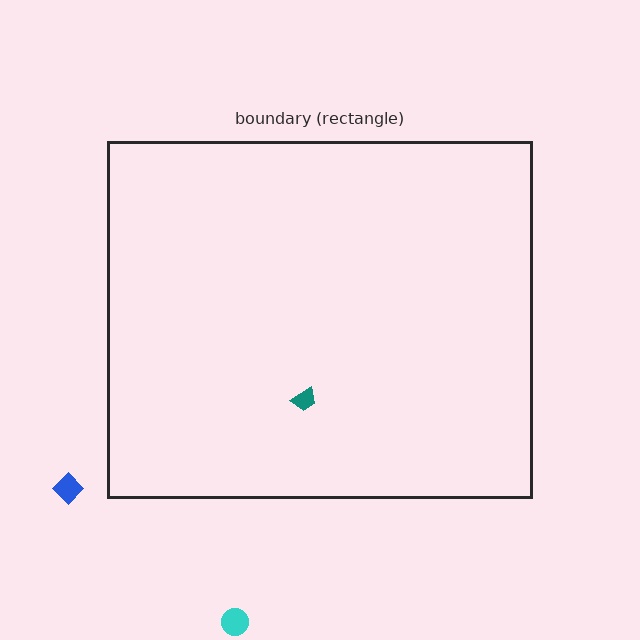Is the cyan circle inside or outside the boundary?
Outside.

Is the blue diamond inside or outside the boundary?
Outside.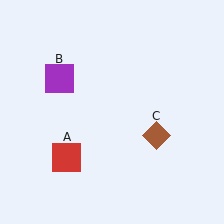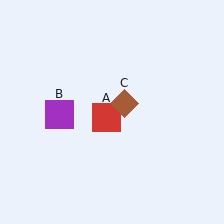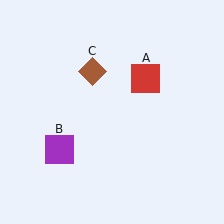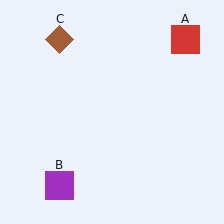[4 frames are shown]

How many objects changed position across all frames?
3 objects changed position: red square (object A), purple square (object B), brown diamond (object C).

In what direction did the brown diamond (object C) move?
The brown diamond (object C) moved up and to the left.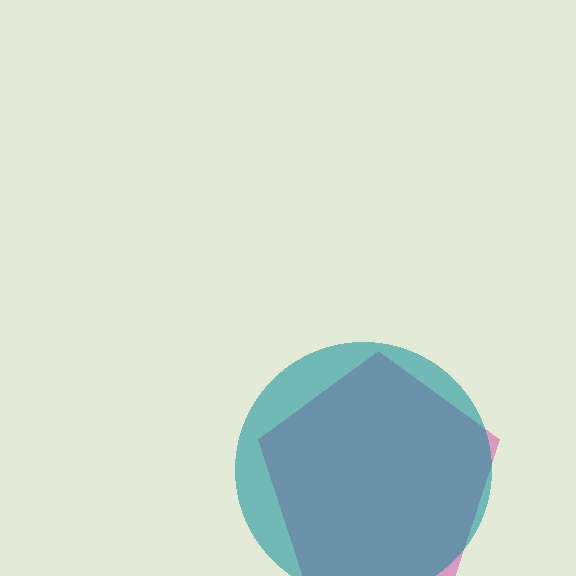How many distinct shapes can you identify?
There are 2 distinct shapes: a magenta pentagon, a teal circle.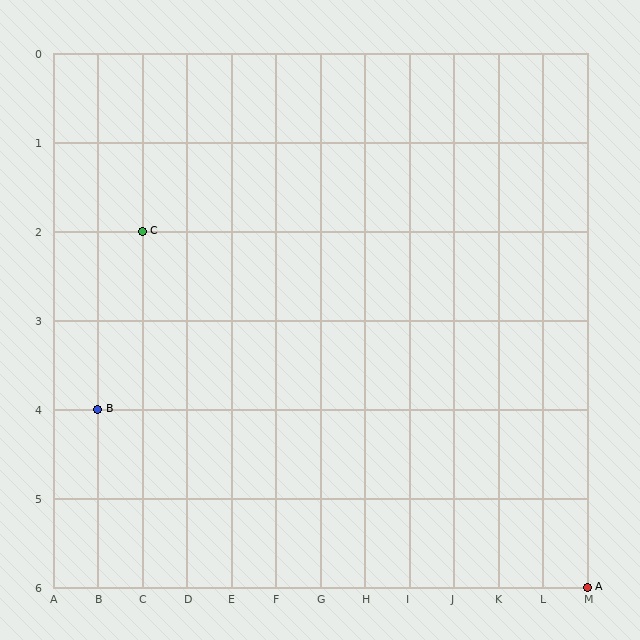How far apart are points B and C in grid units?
Points B and C are 1 column and 2 rows apart (about 2.2 grid units diagonally).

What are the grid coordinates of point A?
Point A is at grid coordinates (M, 6).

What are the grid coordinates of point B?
Point B is at grid coordinates (B, 4).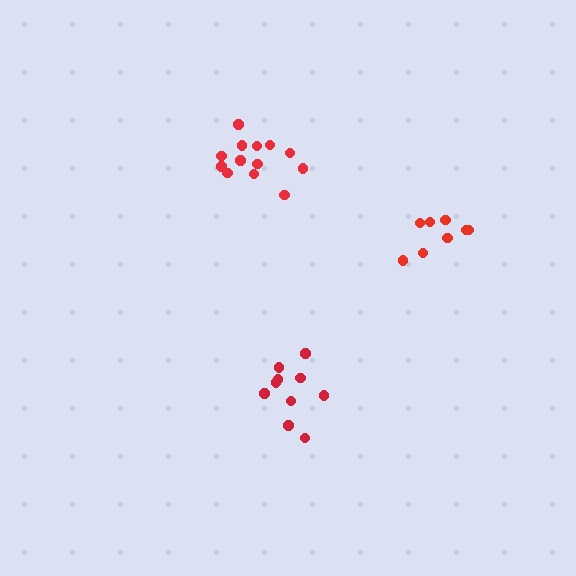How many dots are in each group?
Group 1: 10 dots, Group 2: 8 dots, Group 3: 13 dots (31 total).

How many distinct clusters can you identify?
There are 3 distinct clusters.